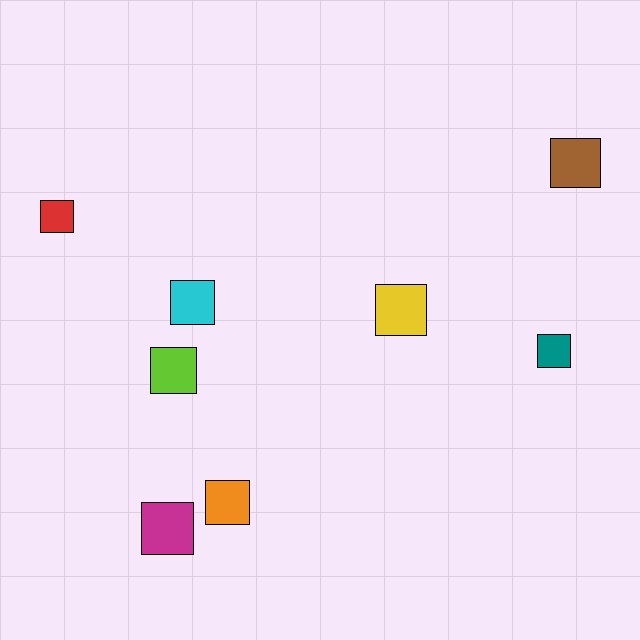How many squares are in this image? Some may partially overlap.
There are 8 squares.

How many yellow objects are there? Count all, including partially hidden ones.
There is 1 yellow object.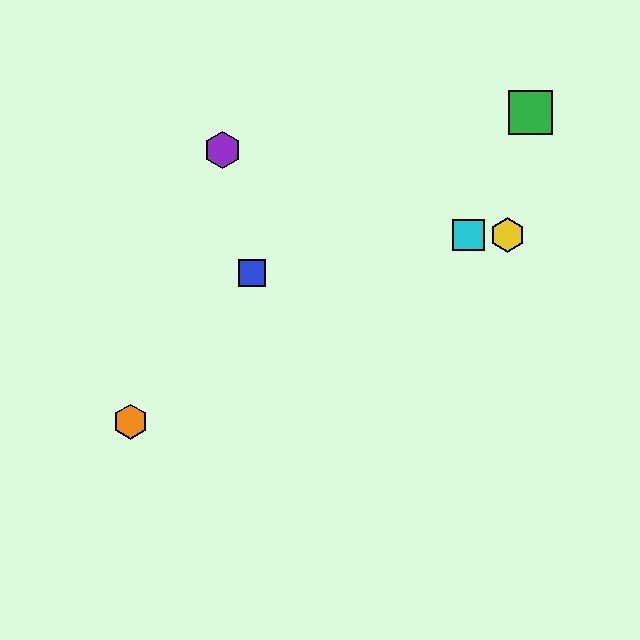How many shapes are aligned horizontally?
3 shapes (the red square, the yellow hexagon, the cyan square) are aligned horizontally.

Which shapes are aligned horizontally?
The red square, the yellow hexagon, the cyan square are aligned horizontally.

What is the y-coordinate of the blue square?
The blue square is at y≈273.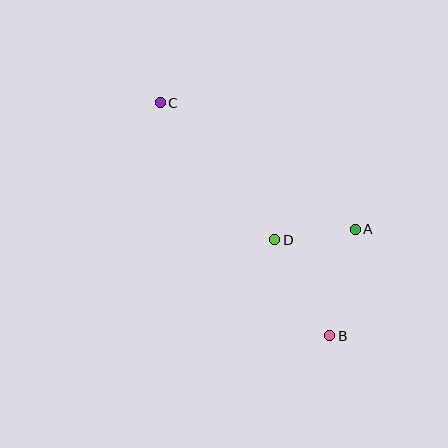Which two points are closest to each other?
Points A and D are closest to each other.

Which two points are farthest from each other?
Points B and C are farthest from each other.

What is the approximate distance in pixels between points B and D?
The distance between B and D is approximately 110 pixels.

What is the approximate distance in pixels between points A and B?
The distance between A and B is approximately 109 pixels.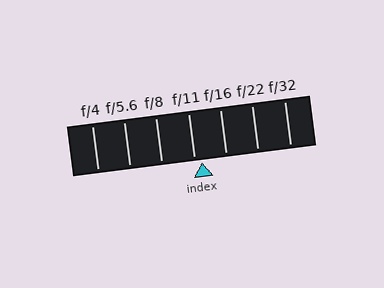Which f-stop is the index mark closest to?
The index mark is closest to f/11.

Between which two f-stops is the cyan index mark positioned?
The index mark is between f/11 and f/16.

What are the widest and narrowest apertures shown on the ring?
The widest aperture shown is f/4 and the narrowest is f/32.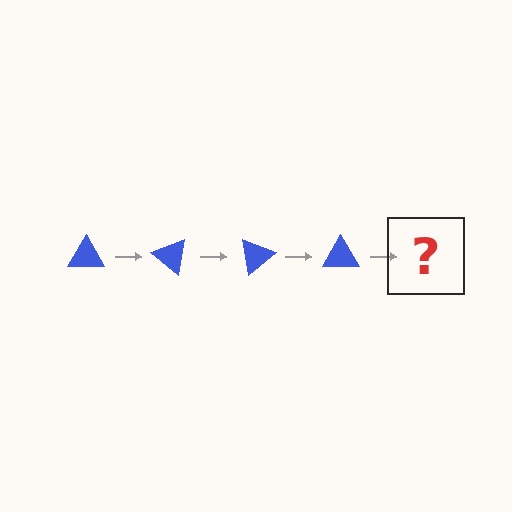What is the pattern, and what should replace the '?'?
The pattern is that the triangle rotates 40 degrees each step. The '?' should be a blue triangle rotated 160 degrees.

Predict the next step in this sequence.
The next step is a blue triangle rotated 160 degrees.